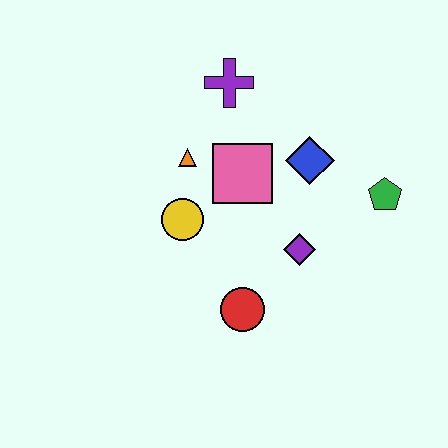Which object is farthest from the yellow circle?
The green pentagon is farthest from the yellow circle.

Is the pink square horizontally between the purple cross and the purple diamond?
Yes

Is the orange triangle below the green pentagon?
No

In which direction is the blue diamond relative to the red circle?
The blue diamond is above the red circle.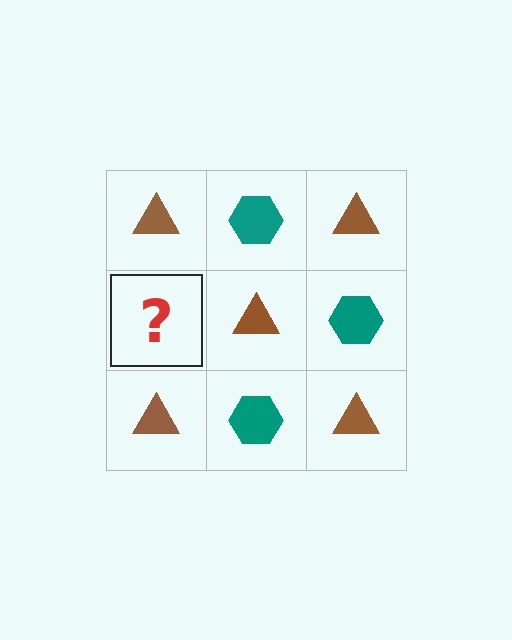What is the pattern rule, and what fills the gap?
The rule is that it alternates brown triangle and teal hexagon in a checkerboard pattern. The gap should be filled with a teal hexagon.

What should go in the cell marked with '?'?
The missing cell should contain a teal hexagon.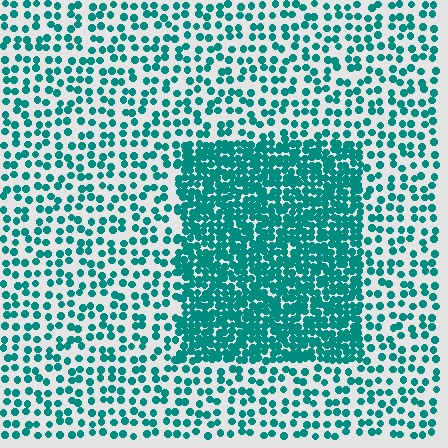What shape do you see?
I see a rectangle.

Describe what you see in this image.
The image contains small teal elements arranged at two different densities. A rectangle-shaped region is visible where the elements are more densely packed than the surrounding area.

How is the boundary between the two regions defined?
The boundary is defined by a change in element density (approximately 2.5x ratio). All elements are the same color, size, and shape.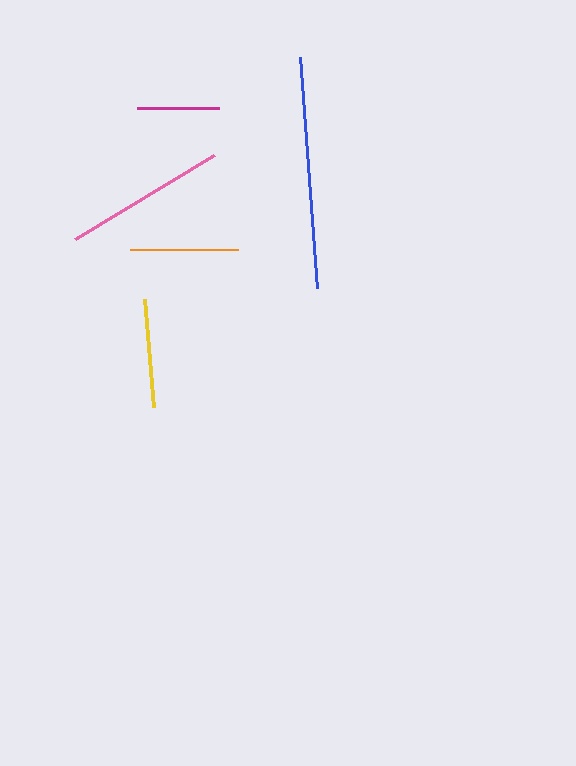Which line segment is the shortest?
The magenta line is the shortest at approximately 82 pixels.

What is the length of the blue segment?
The blue segment is approximately 231 pixels long.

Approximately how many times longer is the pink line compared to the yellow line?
The pink line is approximately 1.5 times the length of the yellow line.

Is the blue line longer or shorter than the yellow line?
The blue line is longer than the yellow line.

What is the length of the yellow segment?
The yellow segment is approximately 108 pixels long.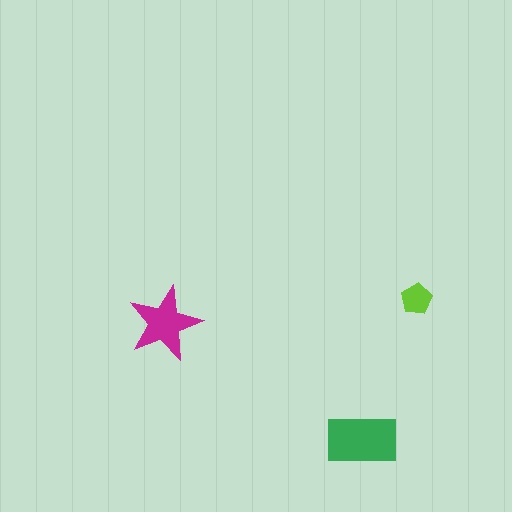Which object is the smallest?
The lime pentagon.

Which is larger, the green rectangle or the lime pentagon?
The green rectangle.